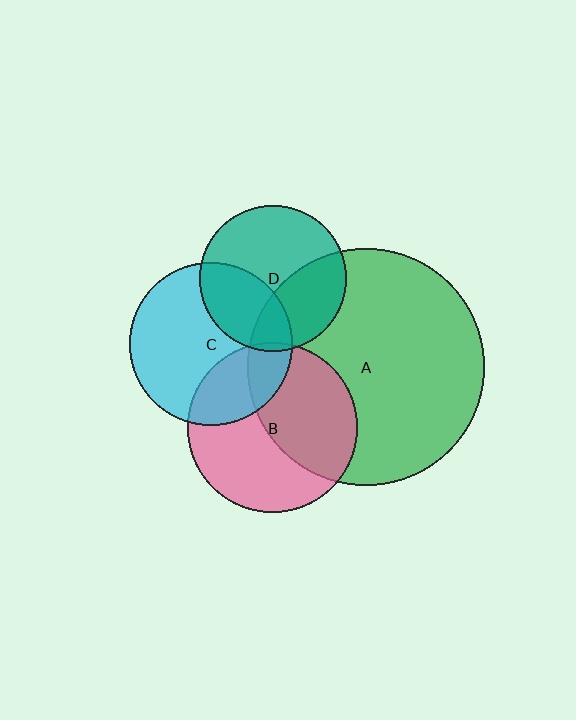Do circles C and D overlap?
Yes.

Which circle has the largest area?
Circle A (green).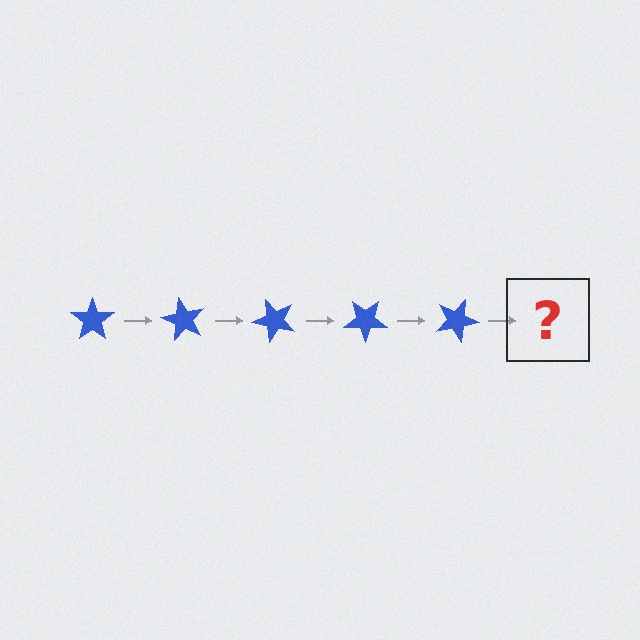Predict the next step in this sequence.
The next step is a blue star rotated 300 degrees.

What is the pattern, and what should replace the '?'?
The pattern is that the star rotates 60 degrees each step. The '?' should be a blue star rotated 300 degrees.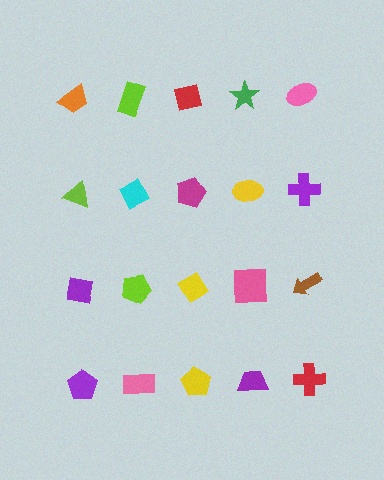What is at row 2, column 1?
A lime triangle.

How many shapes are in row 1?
5 shapes.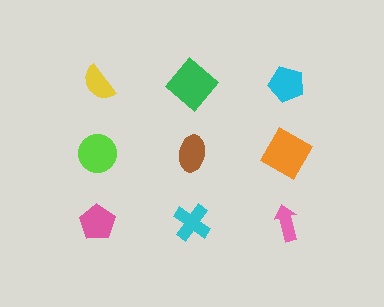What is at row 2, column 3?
An orange square.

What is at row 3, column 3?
A pink arrow.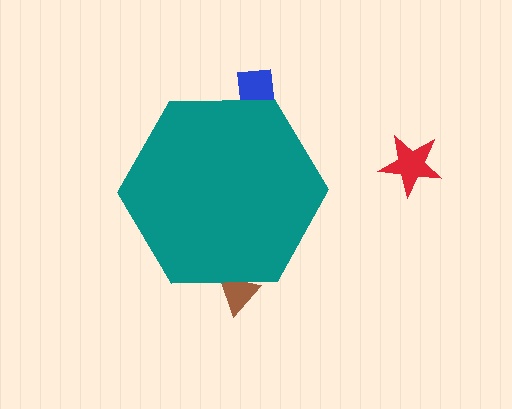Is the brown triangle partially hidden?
Yes, the brown triangle is partially hidden behind the teal hexagon.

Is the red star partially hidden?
No, the red star is fully visible.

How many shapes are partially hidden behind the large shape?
2 shapes are partially hidden.